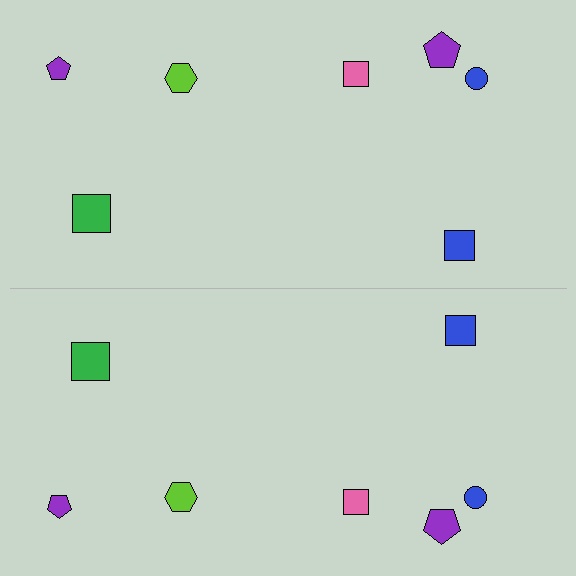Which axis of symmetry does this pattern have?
The pattern has a horizontal axis of symmetry running through the center of the image.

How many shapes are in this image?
There are 14 shapes in this image.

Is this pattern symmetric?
Yes, this pattern has bilateral (reflection) symmetry.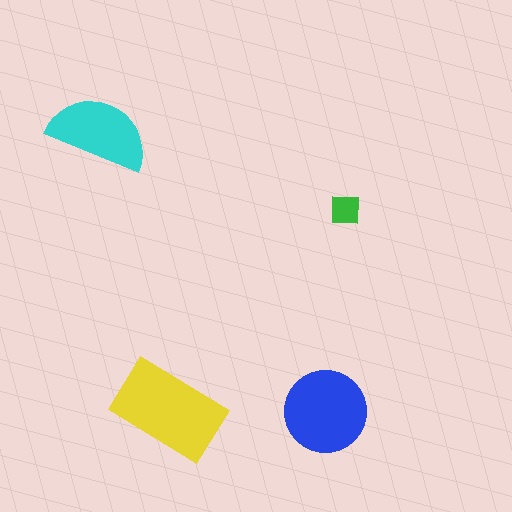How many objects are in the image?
There are 4 objects in the image.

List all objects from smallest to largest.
The green square, the cyan semicircle, the blue circle, the yellow rectangle.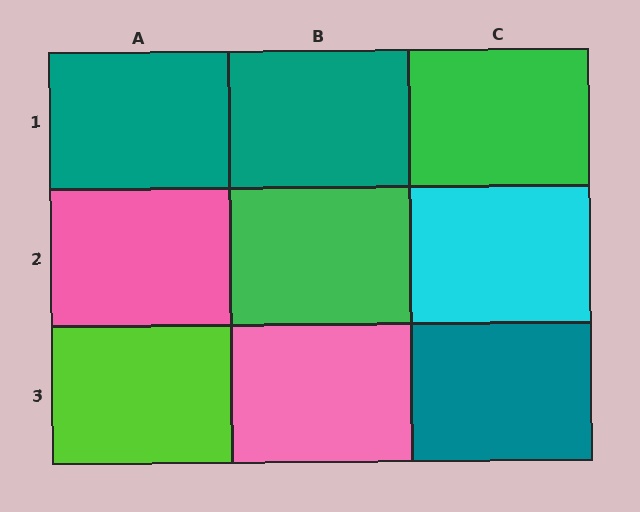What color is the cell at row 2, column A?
Pink.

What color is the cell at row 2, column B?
Green.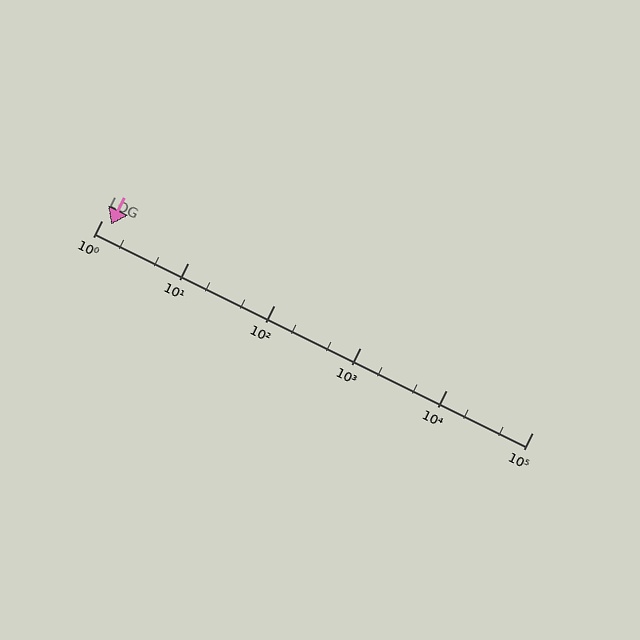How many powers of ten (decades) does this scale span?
The scale spans 5 decades, from 1 to 100000.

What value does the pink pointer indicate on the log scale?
The pointer indicates approximately 1.3.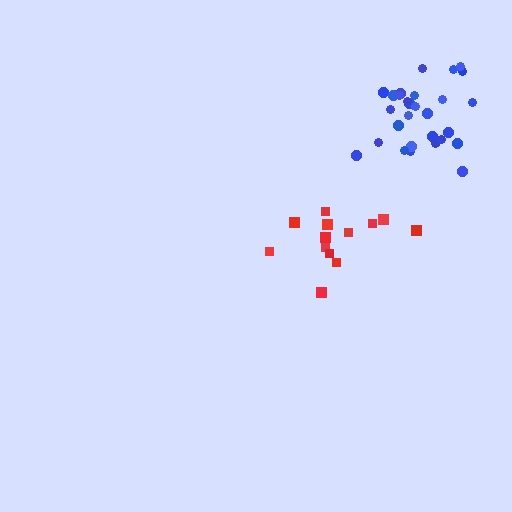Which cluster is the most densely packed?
Blue.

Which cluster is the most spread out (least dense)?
Red.